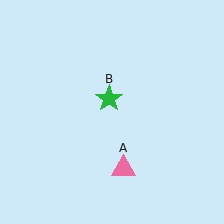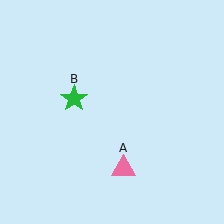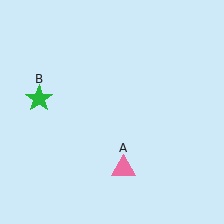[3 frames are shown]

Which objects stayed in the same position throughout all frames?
Pink triangle (object A) remained stationary.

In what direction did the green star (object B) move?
The green star (object B) moved left.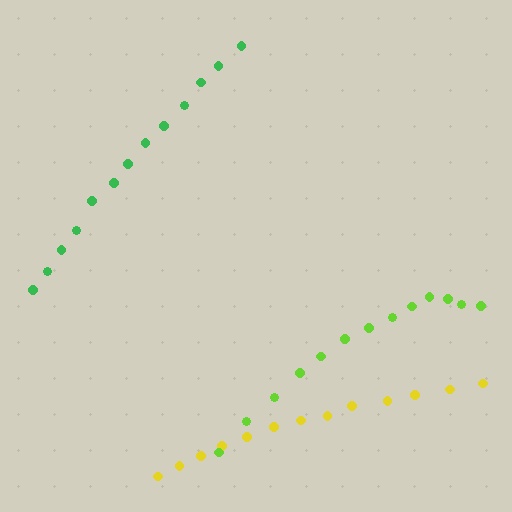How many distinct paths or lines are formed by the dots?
There are 3 distinct paths.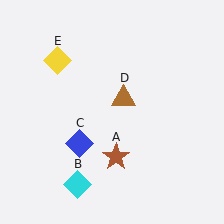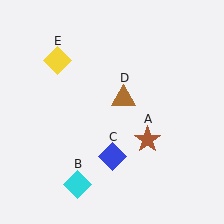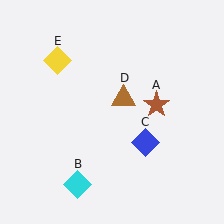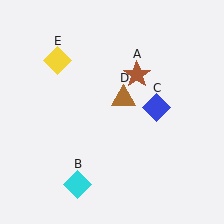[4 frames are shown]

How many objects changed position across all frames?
2 objects changed position: brown star (object A), blue diamond (object C).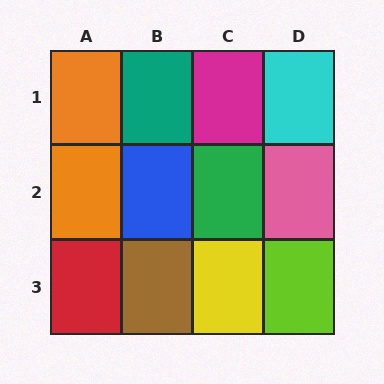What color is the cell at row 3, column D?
Lime.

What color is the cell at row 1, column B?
Teal.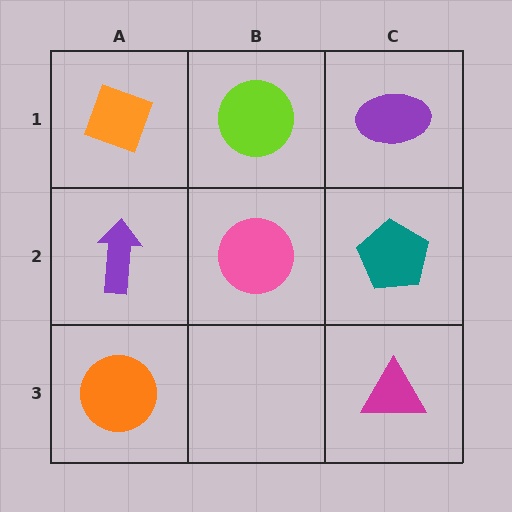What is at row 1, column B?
A lime circle.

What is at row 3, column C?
A magenta triangle.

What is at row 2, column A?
A purple arrow.